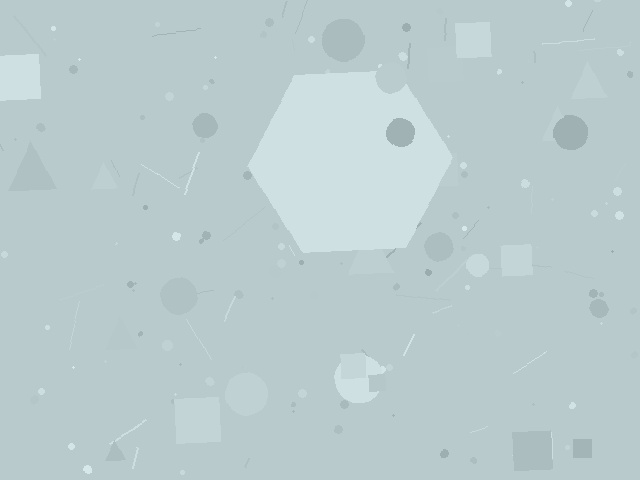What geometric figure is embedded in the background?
A hexagon is embedded in the background.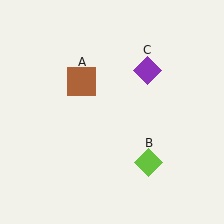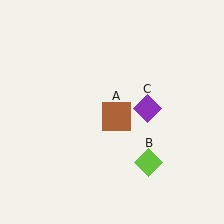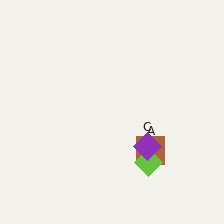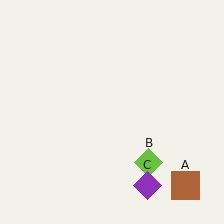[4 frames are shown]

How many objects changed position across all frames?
2 objects changed position: brown square (object A), purple diamond (object C).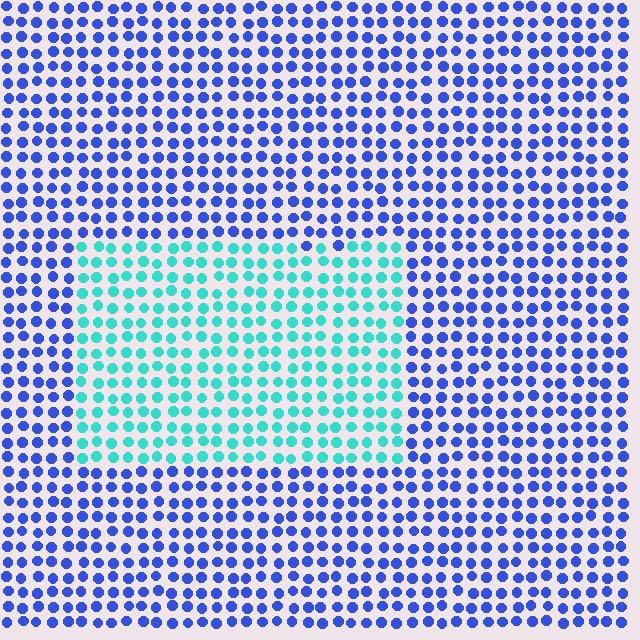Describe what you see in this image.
The image is filled with small blue elements in a uniform arrangement. A rectangle-shaped region is visible where the elements are tinted to a slightly different hue, forming a subtle color boundary.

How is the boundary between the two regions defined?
The boundary is defined purely by a slight shift in hue (about 57 degrees). Spacing, size, and orientation are identical on both sides.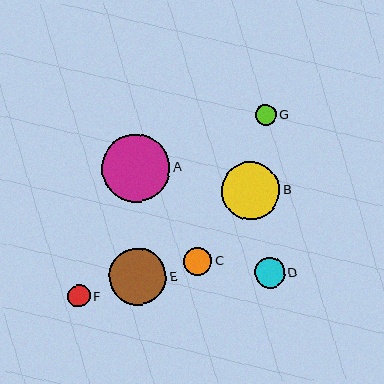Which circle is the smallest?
Circle G is the smallest with a size of approximately 21 pixels.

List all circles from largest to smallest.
From largest to smallest: A, B, E, D, C, F, G.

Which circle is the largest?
Circle A is the largest with a size of approximately 68 pixels.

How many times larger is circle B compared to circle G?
Circle B is approximately 2.8 times the size of circle G.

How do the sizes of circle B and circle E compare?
Circle B and circle E are approximately the same size.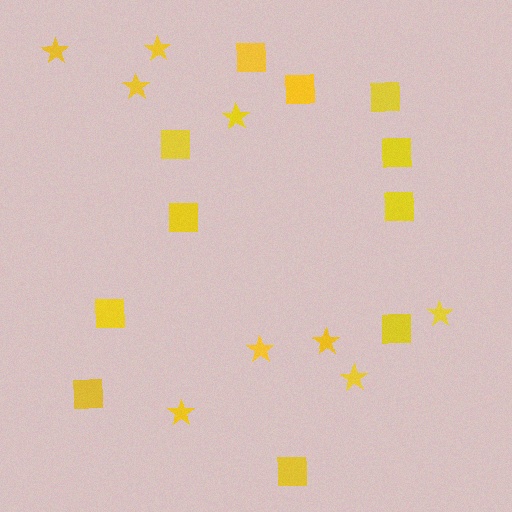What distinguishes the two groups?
There are 2 groups: one group of squares (11) and one group of stars (9).